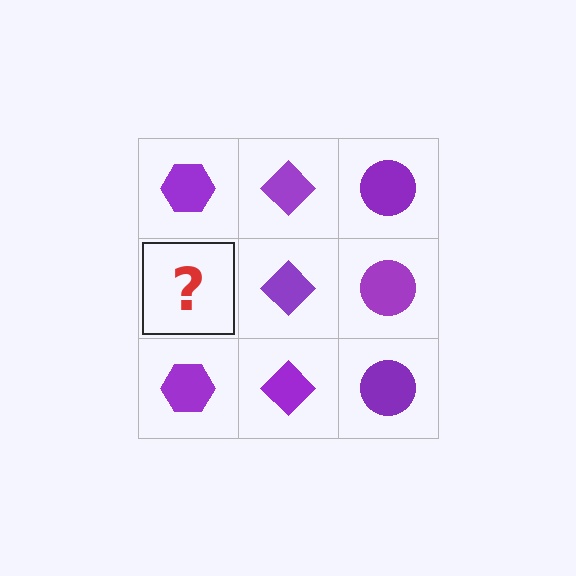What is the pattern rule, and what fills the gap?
The rule is that each column has a consistent shape. The gap should be filled with a purple hexagon.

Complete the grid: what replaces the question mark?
The question mark should be replaced with a purple hexagon.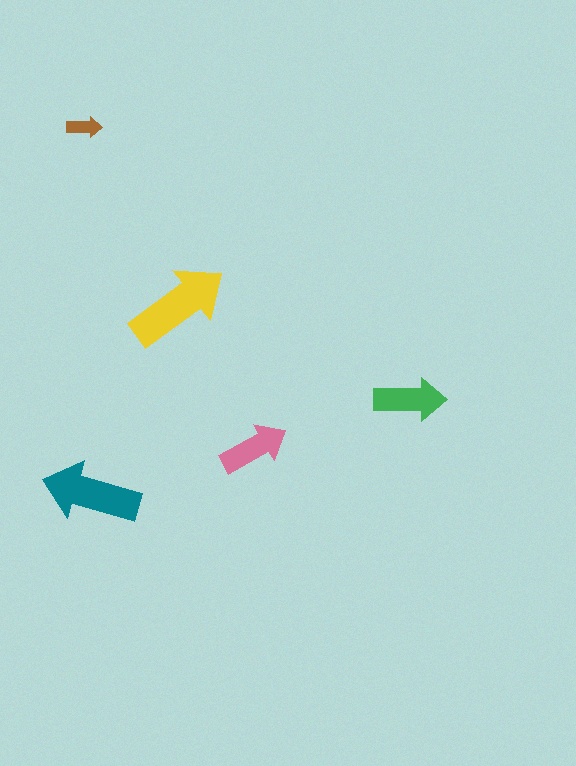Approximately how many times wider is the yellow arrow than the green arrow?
About 1.5 times wider.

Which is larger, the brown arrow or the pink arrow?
The pink one.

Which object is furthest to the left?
The brown arrow is leftmost.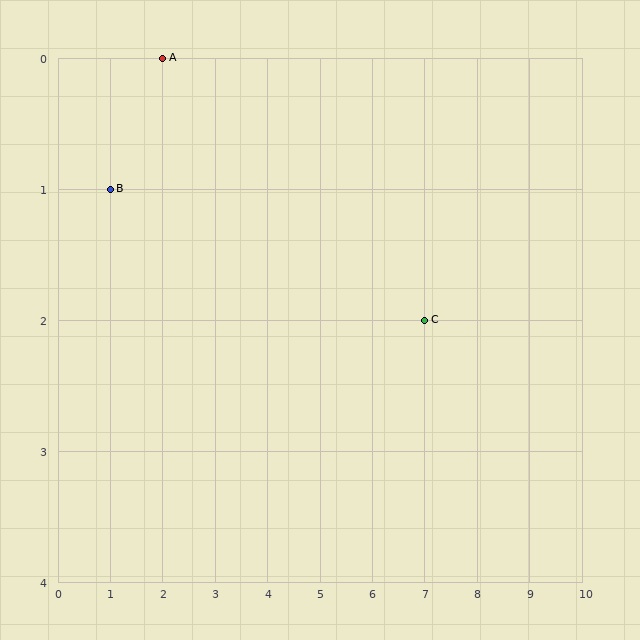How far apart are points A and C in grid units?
Points A and C are 5 columns and 2 rows apart (about 5.4 grid units diagonally).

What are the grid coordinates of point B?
Point B is at grid coordinates (1, 1).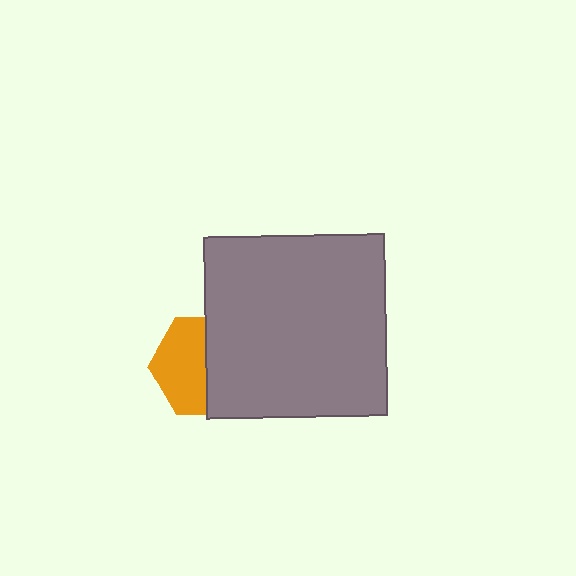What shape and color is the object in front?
The object in front is a gray square.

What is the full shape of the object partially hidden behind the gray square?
The partially hidden object is an orange hexagon.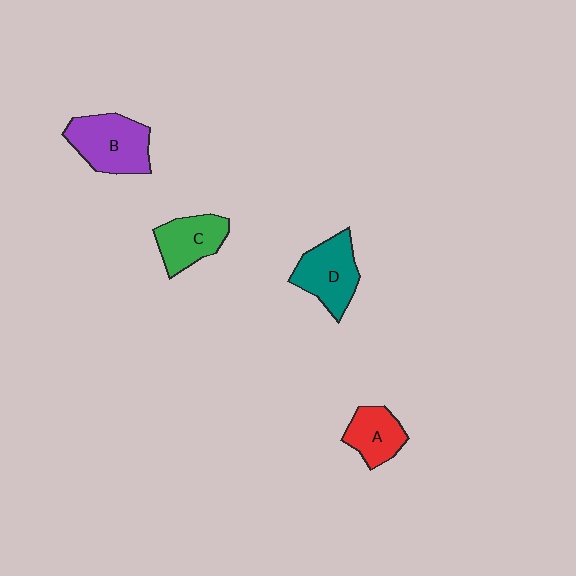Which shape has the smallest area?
Shape A (red).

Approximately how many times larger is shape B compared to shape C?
Approximately 1.4 times.